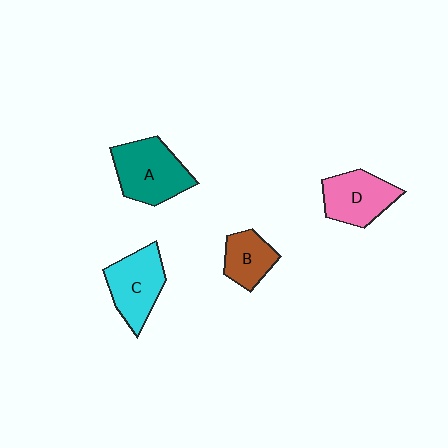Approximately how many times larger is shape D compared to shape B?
Approximately 1.4 times.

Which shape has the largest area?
Shape A (teal).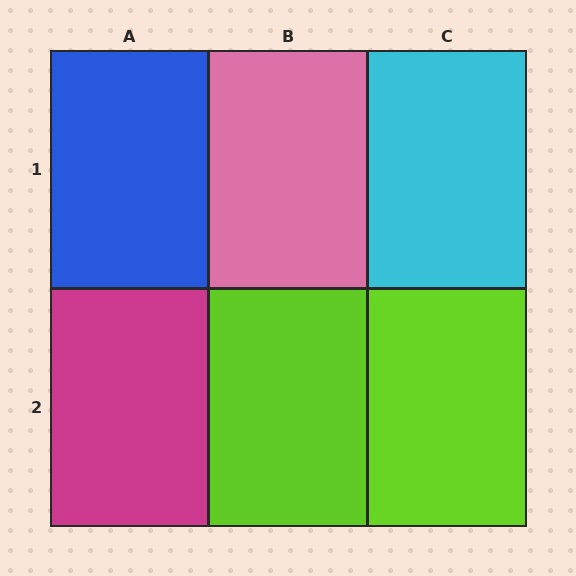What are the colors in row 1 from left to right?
Blue, pink, cyan.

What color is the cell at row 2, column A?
Magenta.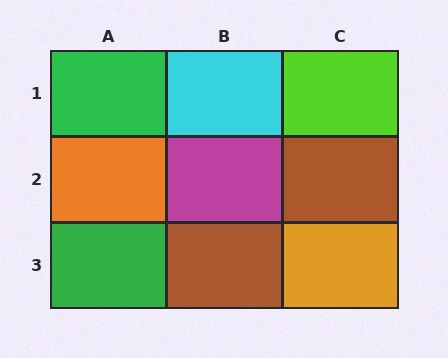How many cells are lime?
1 cell is lime.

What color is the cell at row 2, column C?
Brown.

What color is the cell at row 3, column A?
Green.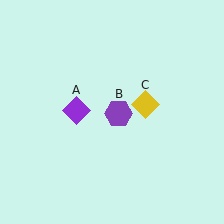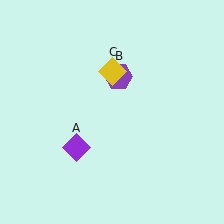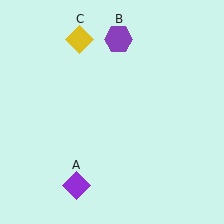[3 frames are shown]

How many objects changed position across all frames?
3 objects changed position: purple diamond (object A), purple hexagon (object B), yellow diamond (object C).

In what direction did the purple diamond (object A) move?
The purple diamond (object A) moved down.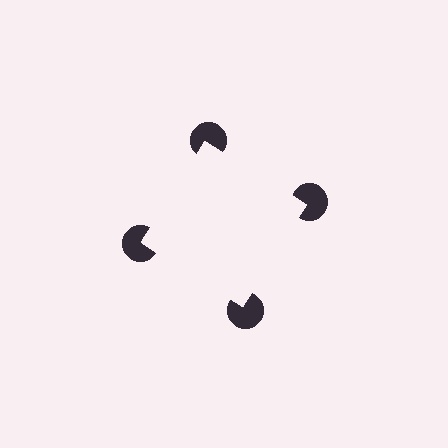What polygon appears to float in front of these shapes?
An illusory square — its edges are inferred from the aligned wedge cuts in the pac-man discs, not physically drawn.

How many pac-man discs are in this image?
There are 4 — one at each vertex of the illusory square.